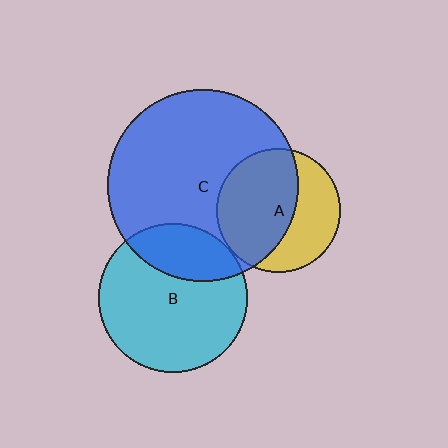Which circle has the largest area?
Circle C (blue).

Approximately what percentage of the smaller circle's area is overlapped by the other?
Approximately 25%.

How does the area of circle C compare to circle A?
Approximately 2.4 times.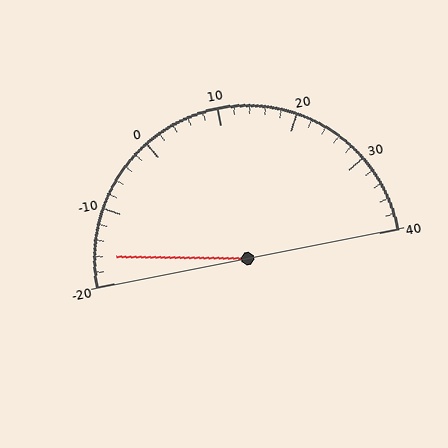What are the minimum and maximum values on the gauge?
The gauge ranges from -20 to 40.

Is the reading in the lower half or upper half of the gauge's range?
The reading is in the lower half of the range (-20 to 40).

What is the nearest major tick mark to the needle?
The nearest major tick mark is -20.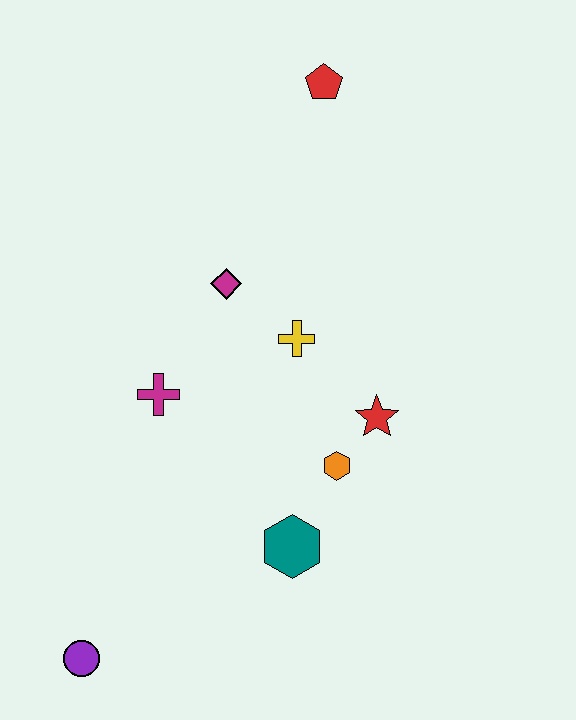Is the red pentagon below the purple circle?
No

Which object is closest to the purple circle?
The teal hexagon is closest to the purple circle.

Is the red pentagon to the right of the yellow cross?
Yes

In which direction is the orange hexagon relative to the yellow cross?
The orange hexagon is below the yellow cross.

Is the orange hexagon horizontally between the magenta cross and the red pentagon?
No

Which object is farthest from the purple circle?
The red pentagon is farthest from the purple circle.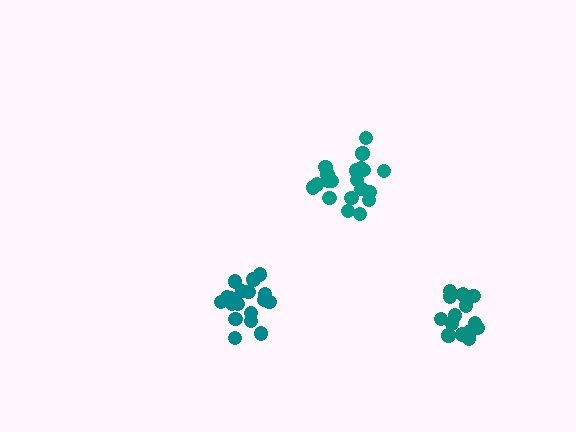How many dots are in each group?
Group 1: 20 dots, Group 2: 15 dots, Group 3: 19 dots (54 total).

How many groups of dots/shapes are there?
There are 3 groups.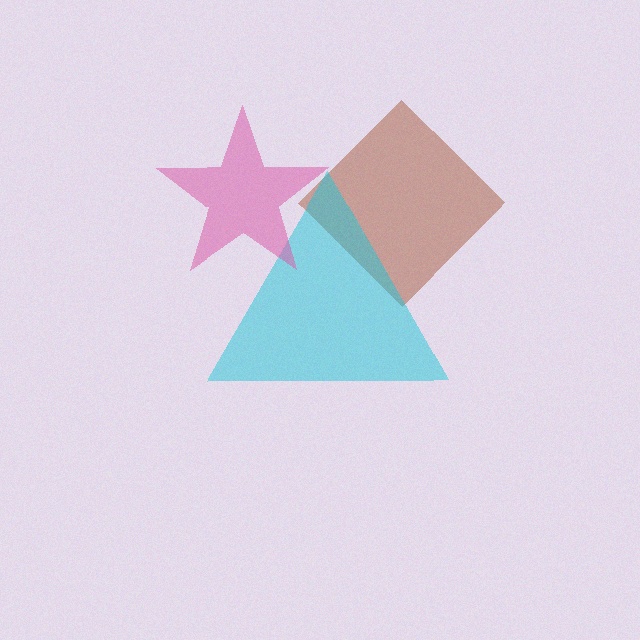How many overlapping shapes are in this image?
There are 3 overlapping shapes in the image.